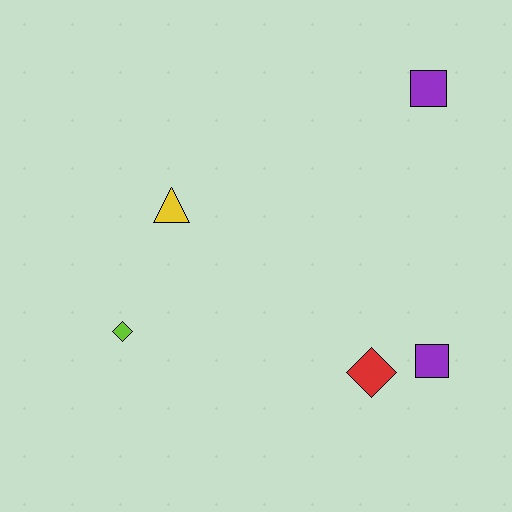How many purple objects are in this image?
There are 2 purple objects.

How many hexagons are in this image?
There are no hexagons.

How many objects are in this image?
There are 5 objects.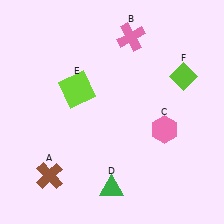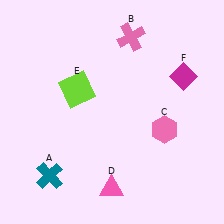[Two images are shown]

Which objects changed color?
A changed from brown to teal. D changed from green to pink. F changed from lime to magenta.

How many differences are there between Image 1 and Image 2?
There are 3 differences between the two images.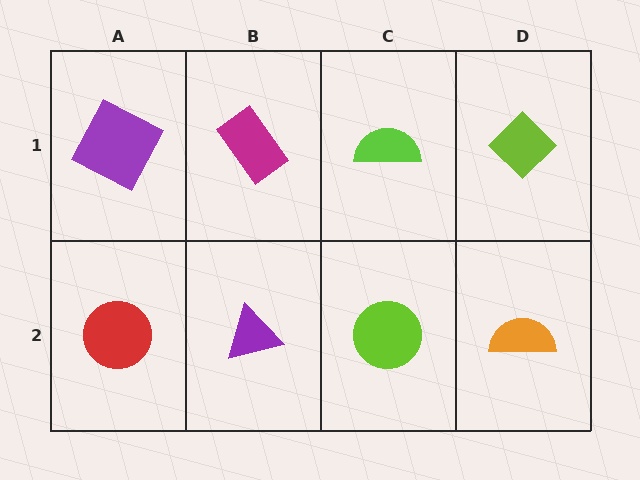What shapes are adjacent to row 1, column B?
A purple triangle (row 2, column B), a purple square (row 1, column A), a lime semicircle (row 1, column C).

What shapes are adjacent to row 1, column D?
An orange semicircle (row 2, column D), a lime semicircle (row 1, column C).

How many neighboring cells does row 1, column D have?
2.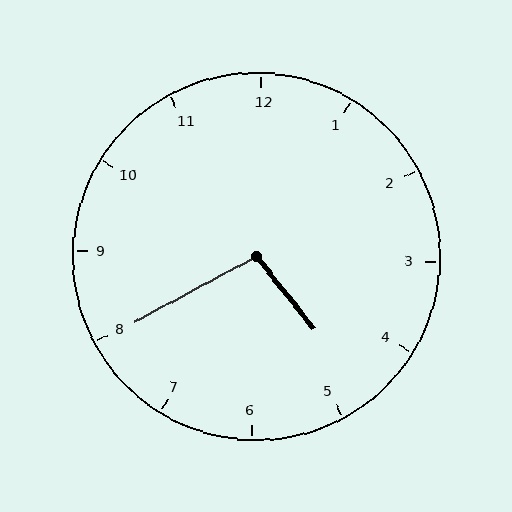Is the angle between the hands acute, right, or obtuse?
It is obtuse.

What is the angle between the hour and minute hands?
Approximately 100 degrees.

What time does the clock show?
4:40.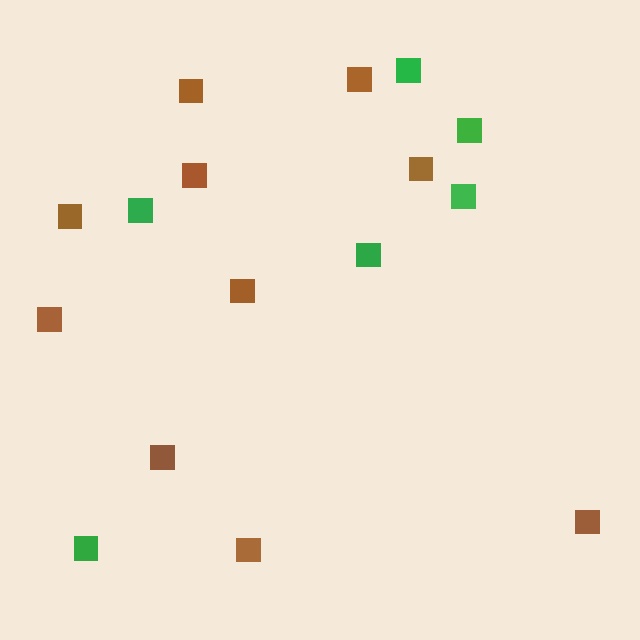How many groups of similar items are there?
There are 2 groups: one group of green squares (6) and one group of brown squares (10).